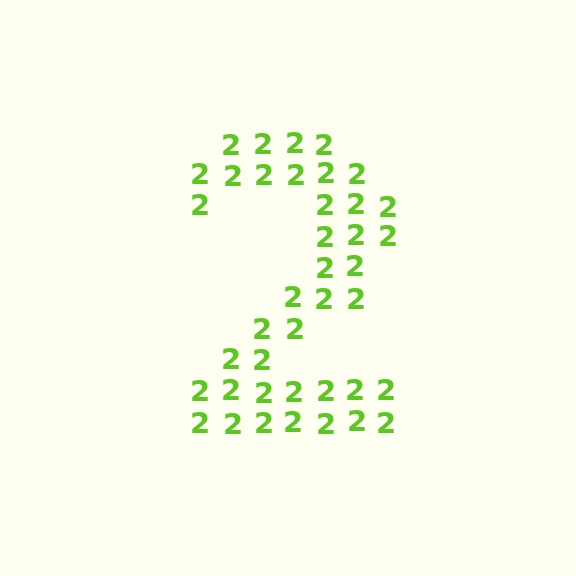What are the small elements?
The small elements are digit 2's.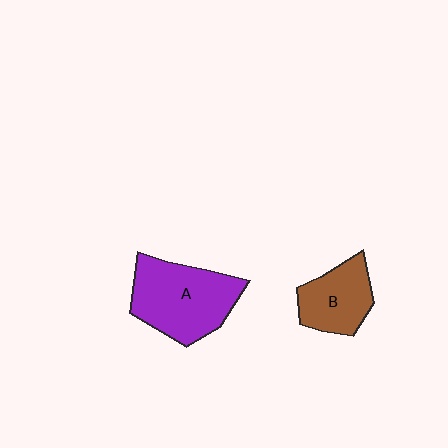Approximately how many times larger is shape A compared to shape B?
Approximately 1.6 times.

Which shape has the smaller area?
Shape B (brown).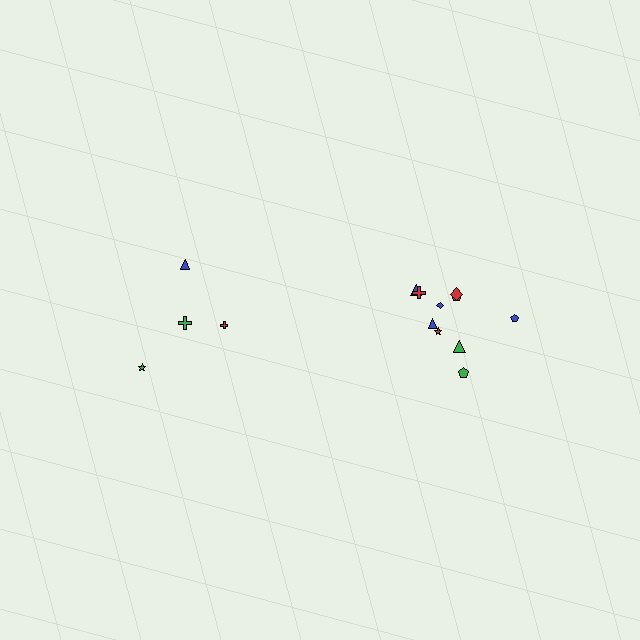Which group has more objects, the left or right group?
The right group.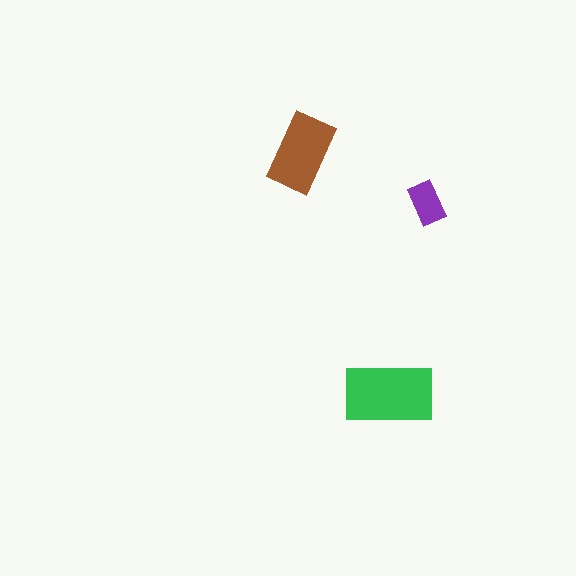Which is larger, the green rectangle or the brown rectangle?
The green one.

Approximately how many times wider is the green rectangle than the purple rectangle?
About 2 times wider.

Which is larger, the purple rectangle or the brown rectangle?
The brown one.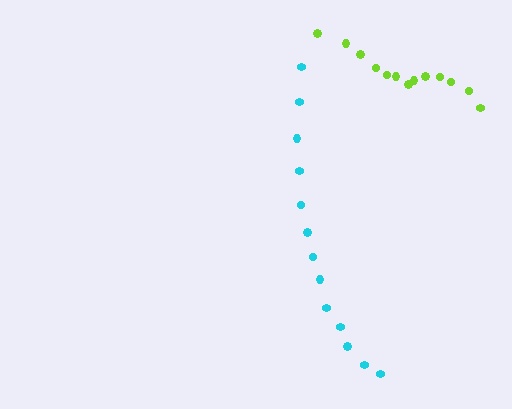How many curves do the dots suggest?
There are 2 distinct paths.